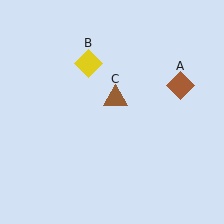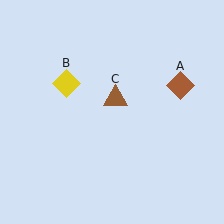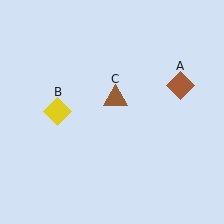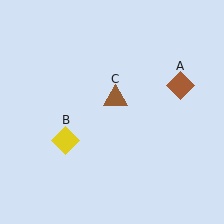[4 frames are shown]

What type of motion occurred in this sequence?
The yellow diamond (object B) rotated counterclockwise around the center of the scene.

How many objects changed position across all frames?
1 object changed position: yellow diamond (object B).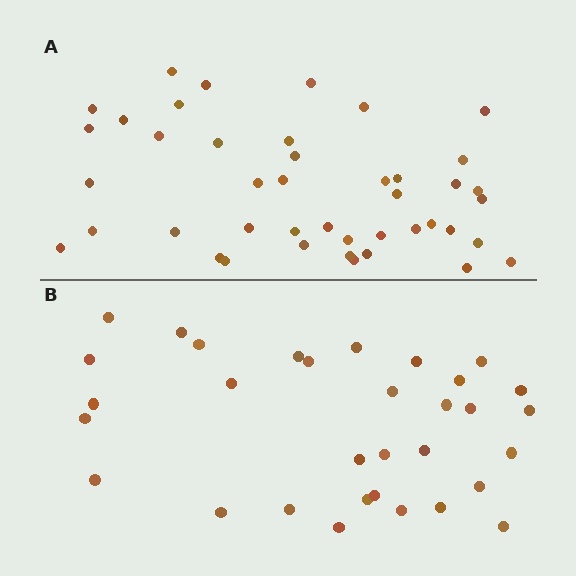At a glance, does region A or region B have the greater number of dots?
Region A (the top region) has more dots.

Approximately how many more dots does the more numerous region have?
Region A has roughly 12 or so more dots than region B.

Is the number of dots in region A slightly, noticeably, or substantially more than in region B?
Region A has noticeably more, but not dramatically so. The ratio is roughly 1.3 to 1.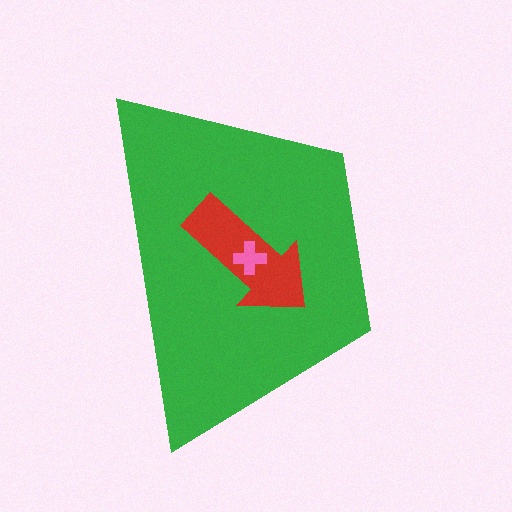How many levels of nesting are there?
3.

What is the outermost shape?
The green trapezoid.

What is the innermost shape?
The pink cross.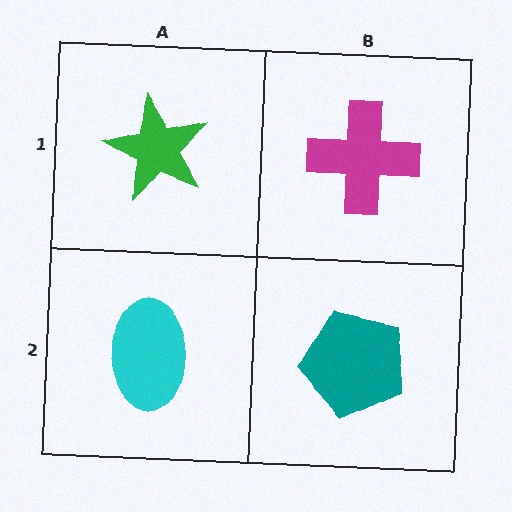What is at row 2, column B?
A teal pentagon.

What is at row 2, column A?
A cyan ellipse.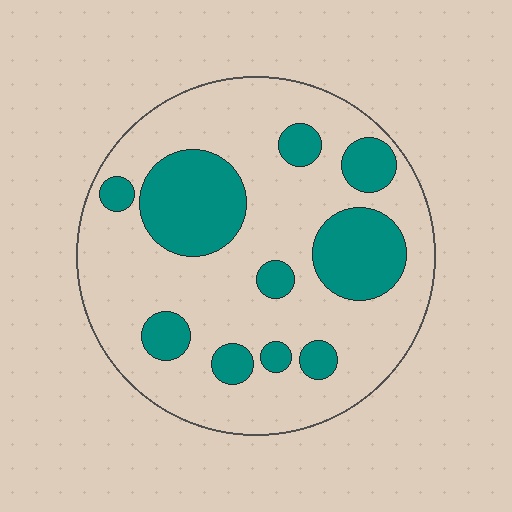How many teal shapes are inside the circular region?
10.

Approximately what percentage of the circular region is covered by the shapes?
Approximately 25%.